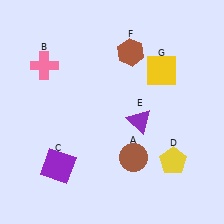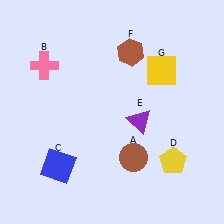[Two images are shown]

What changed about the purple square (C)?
In Image 1, C is purple. In Image 2, it changed to blue.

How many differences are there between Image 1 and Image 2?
There is 1 difference between the two images.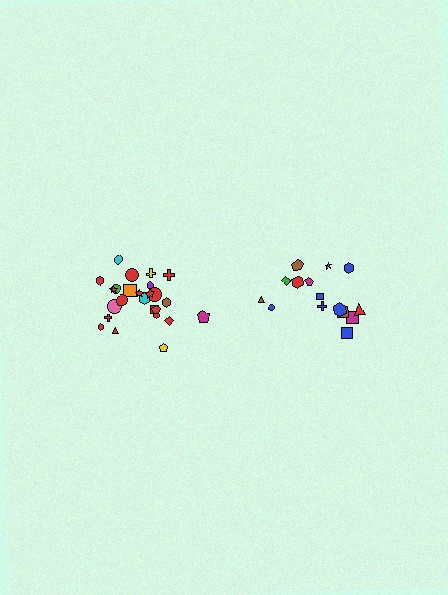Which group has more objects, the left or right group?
The left group.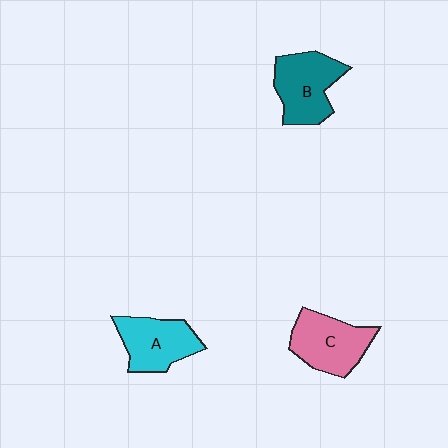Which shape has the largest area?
Shape B (teal).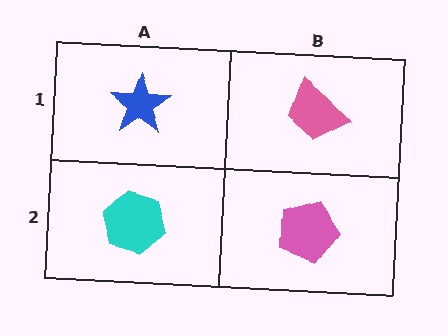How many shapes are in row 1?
2 shapes.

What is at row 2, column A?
A cyan hexagon.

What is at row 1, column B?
A pink trapezoid.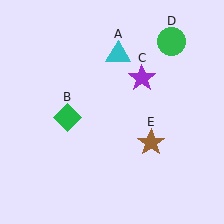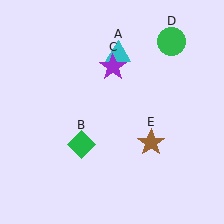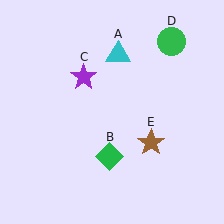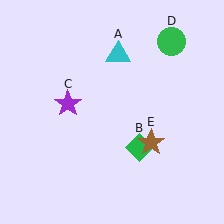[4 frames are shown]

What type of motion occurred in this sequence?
The green diamond (object B), purple star (object C) rotated counterclockwise around the center of the scene.